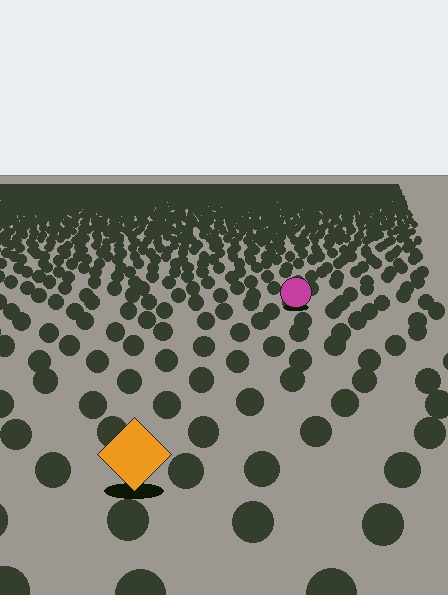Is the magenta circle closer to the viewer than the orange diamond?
No. The orange diamond is closer — you can tell from the texture gradient: the ground texture is coarser near it.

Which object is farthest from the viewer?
The magenta circle is farthest from the viewer. It appears smaller and the ground texture around it is denser.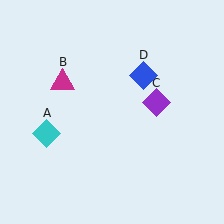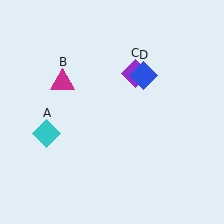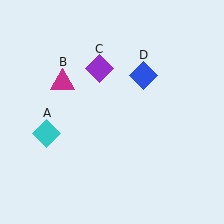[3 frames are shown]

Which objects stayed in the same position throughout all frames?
Cyan diamond (object A) and magenta triangle (object B) and blue diamond (object D) remained stationary.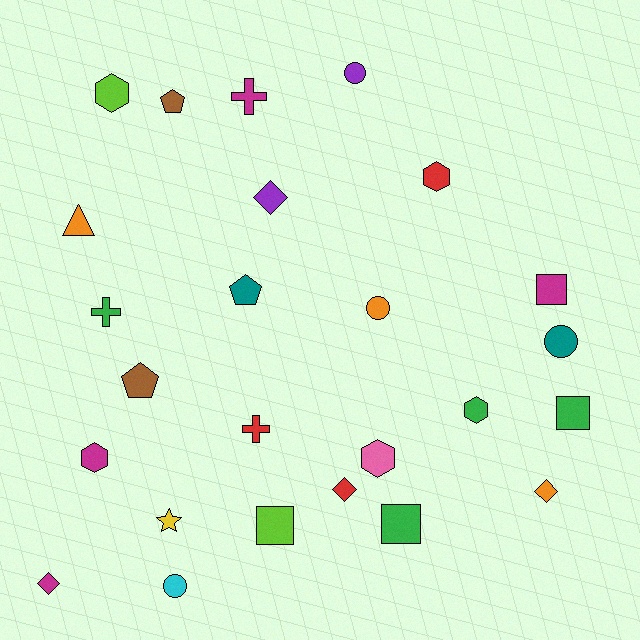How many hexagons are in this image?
There are 5 hexagons.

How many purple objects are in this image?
There are 2 purple objects.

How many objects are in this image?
There are 25 objects.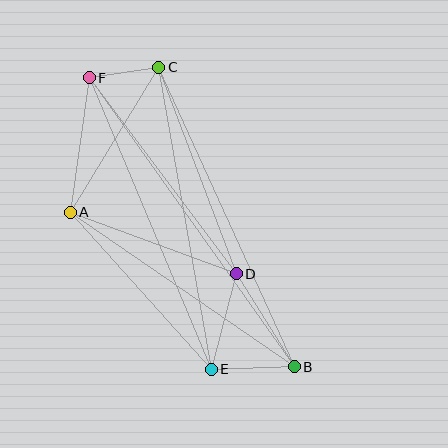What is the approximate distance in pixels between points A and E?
The distance between A and E is approximately 211 pixels.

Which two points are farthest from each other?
Points B and F are farthest from each other.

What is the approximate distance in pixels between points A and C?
The distance between A and C is approximately 170 pixels.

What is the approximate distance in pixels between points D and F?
The distance between D and F is approximately 245 pixels.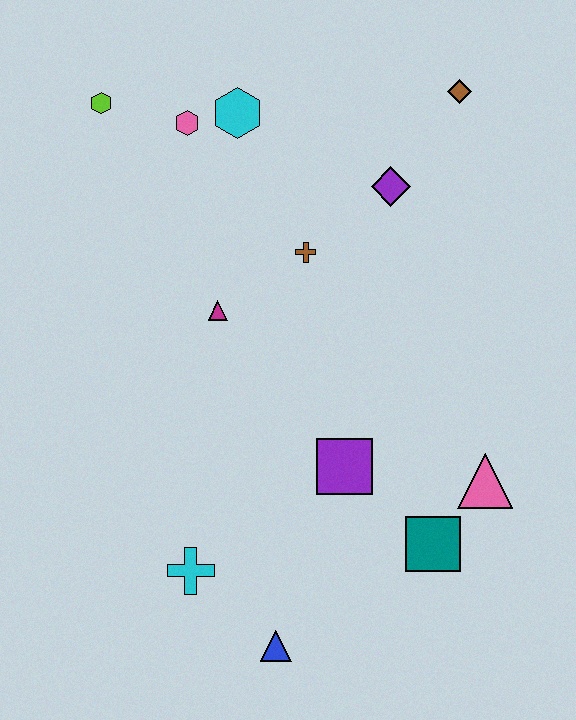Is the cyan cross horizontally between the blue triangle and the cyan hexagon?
No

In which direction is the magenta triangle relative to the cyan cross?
The magenta triangle is above the cyan cross.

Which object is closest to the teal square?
The pink triangle is closest to the teal square.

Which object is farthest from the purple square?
The lime hexagon is farthest from the purple square.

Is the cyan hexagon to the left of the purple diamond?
Yes